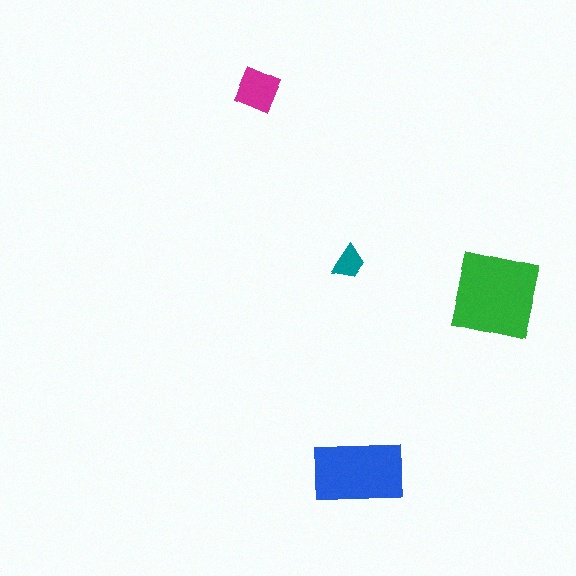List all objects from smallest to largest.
The teal trapezoid, the magenta square, the blue rectangle, the green square.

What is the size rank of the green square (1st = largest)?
1st.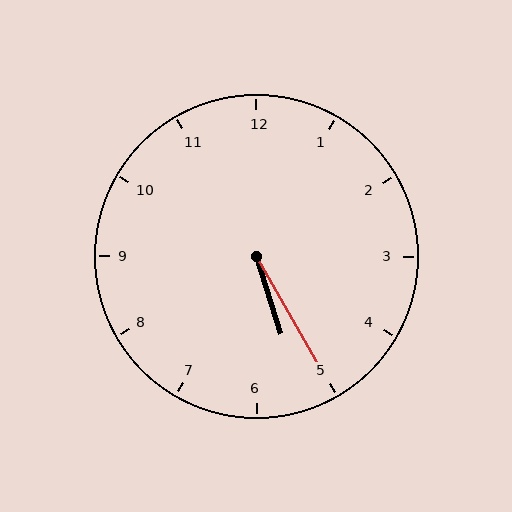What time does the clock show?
5:25.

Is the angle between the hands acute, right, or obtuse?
It is acute.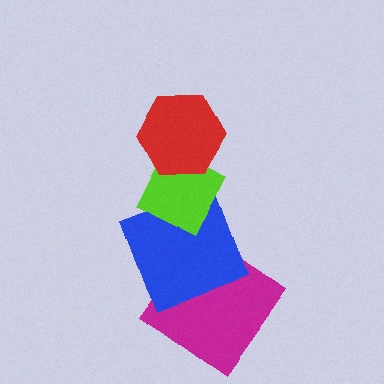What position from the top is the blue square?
The blue square is 3rd from the top.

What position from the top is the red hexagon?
The red hexagon is 1st from the top.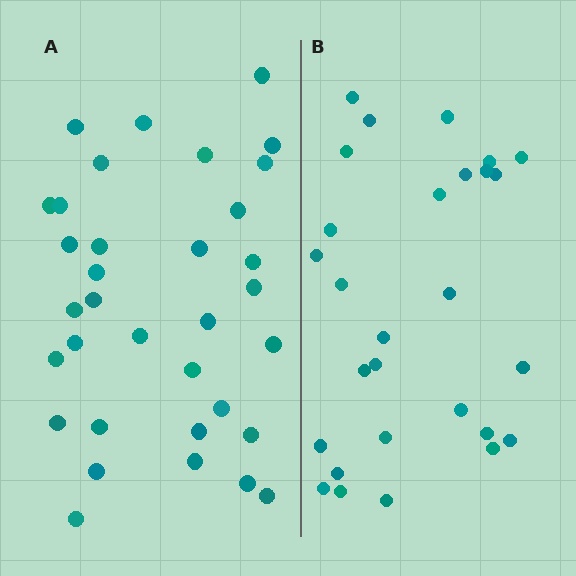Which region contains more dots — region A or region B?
Region A (the left region) has more dots.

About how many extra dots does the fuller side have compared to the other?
Region A has about 6 more dots than region B.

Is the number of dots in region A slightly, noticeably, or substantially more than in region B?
Region A has only slightly more — the two regions are fairly close. The ratio is roughly 1.2 to 1.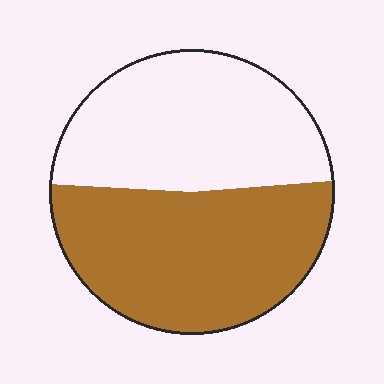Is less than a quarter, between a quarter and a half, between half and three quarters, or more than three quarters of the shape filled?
Between half and three quarters.